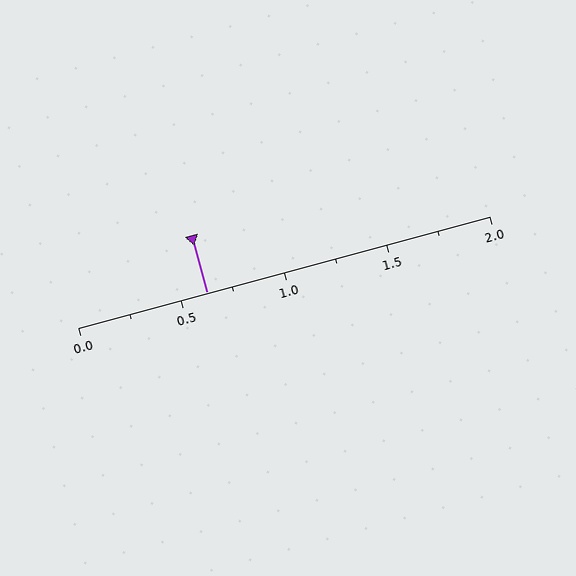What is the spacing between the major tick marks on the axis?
The major ticks are spaced 0.5 apart.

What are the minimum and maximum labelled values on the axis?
The axis runs from 0.0 to 2.0.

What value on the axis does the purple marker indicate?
The marker indicates approximately 0.62.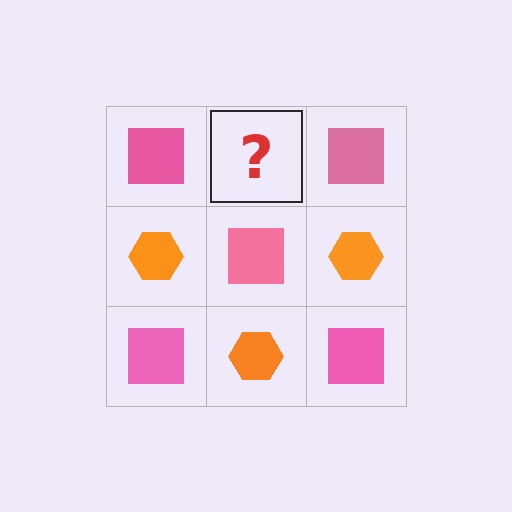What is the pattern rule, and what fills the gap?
The rule is that it alternates pink square and orange hexagon in a checkerboard pattern. The gap should be filled with an orange hexagon.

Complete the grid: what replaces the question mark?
The question mark should be replaced with an orange hexagon.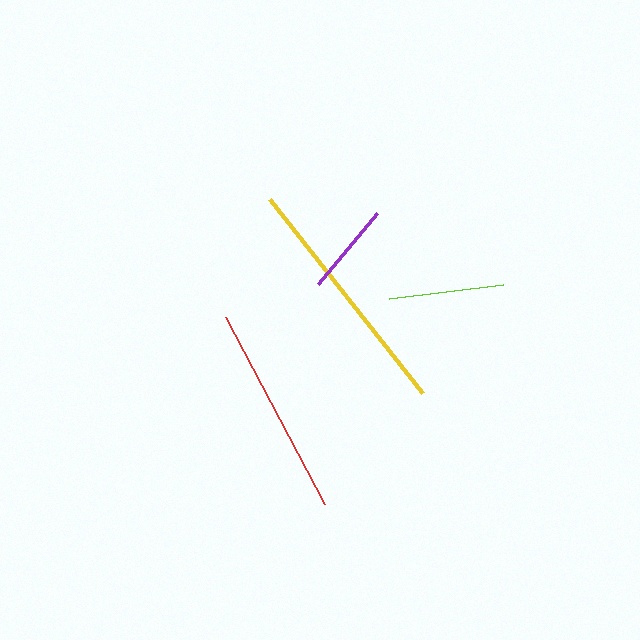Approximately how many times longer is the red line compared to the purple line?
The red line is approximately 2.3 times the length of the purple line.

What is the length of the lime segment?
The lime segment is approximately 115 pixels long.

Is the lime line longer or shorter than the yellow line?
The yellow line is longer than the lime line.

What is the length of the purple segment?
The purple segment is approximately 92 pixels long.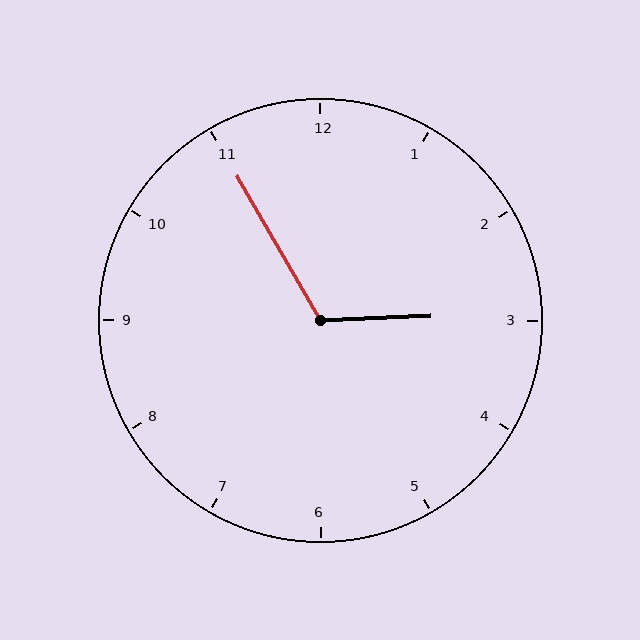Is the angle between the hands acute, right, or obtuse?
It is obtuse.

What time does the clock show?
2:55.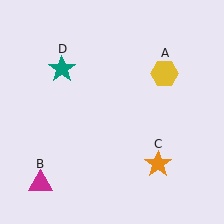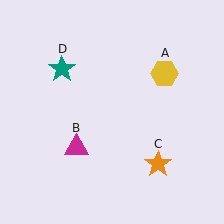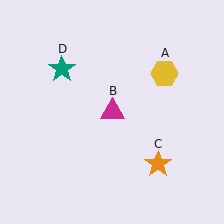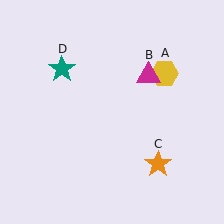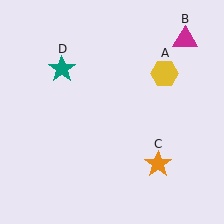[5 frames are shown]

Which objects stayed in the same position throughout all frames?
Yellow hexagon (object A) and orange star (object C) and teal star (object D) remained stationary.